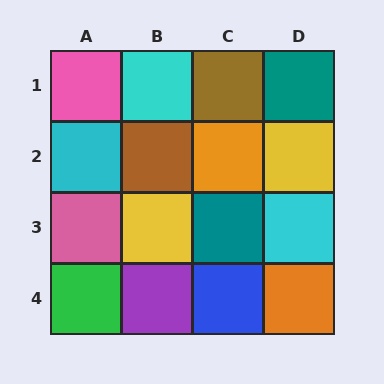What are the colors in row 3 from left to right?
Pink, yellow, teal, cyan.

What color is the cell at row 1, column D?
Teal.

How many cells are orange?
2 cells are orange.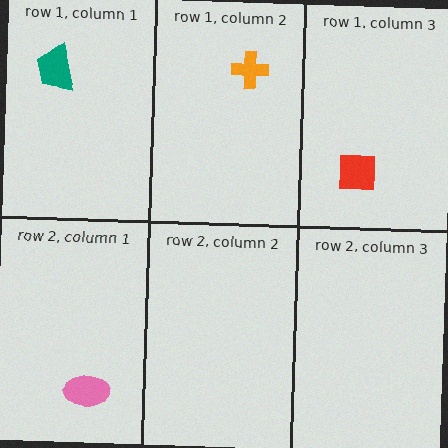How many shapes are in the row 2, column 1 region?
1.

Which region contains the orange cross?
The row 1, column 2 region.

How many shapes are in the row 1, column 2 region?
1.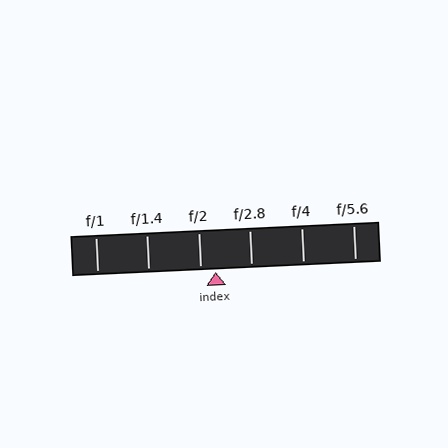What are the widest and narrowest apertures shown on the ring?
The widest aperture shown is f/1 and the narrowest is f/5.6.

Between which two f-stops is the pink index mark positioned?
The index mark is between f/2 and f/2.8.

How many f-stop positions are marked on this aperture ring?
There are 6 f-stop positions marked.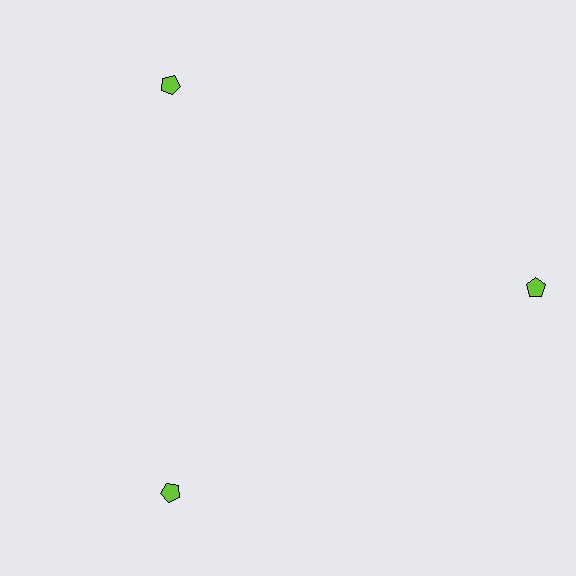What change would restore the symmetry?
The symmetry would be restored by moving it inward, back onto the ring so that all 3 pentagons sit at equal angles and equal distance from the center.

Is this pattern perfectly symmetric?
No. The 3 lime pentagons are arranged in a ring, but one element near the 3 o'clock position is pushed outward from the center, breaking the 3-fold rotational symmetry.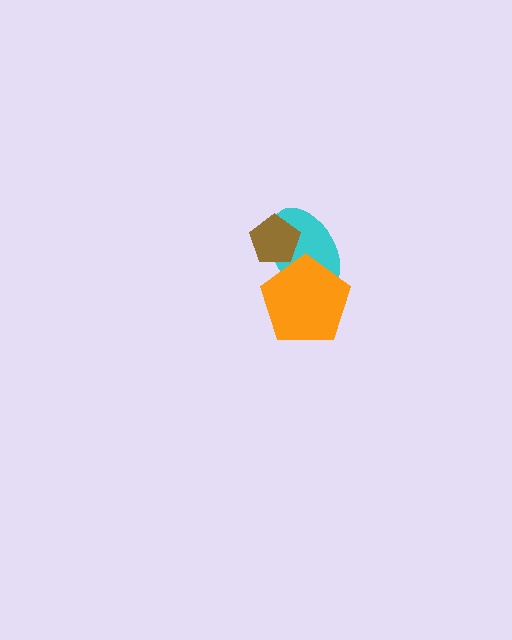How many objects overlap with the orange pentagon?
1 object overlaps with the orange pentagon.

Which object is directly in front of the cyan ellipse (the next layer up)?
The orange pentagon is directly in front of the cyan ellipse.